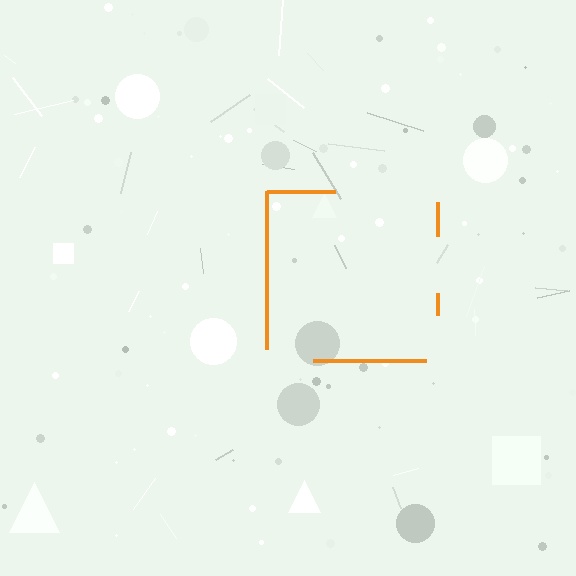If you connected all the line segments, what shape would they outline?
They would outline a square.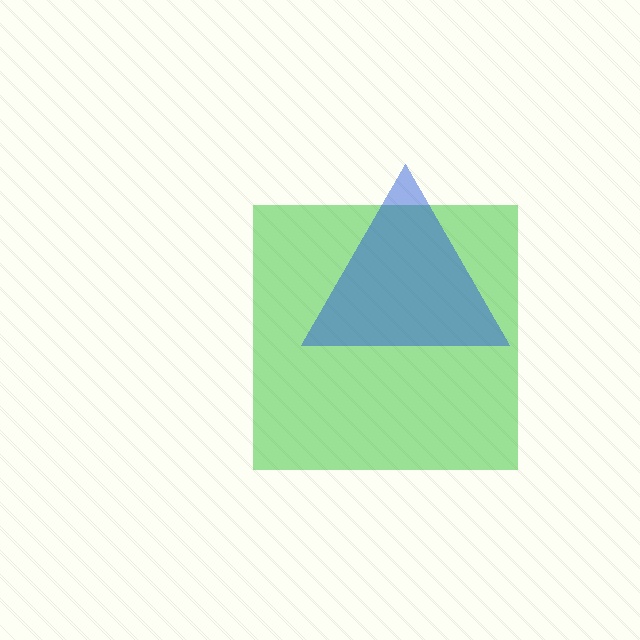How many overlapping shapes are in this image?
There are 2 overlapping shapes in the image.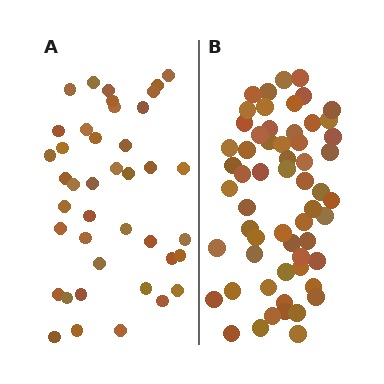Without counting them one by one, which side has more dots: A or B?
Region B (the right region) has more dots.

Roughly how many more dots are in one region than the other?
Region B has approximately 20 more dots than region A.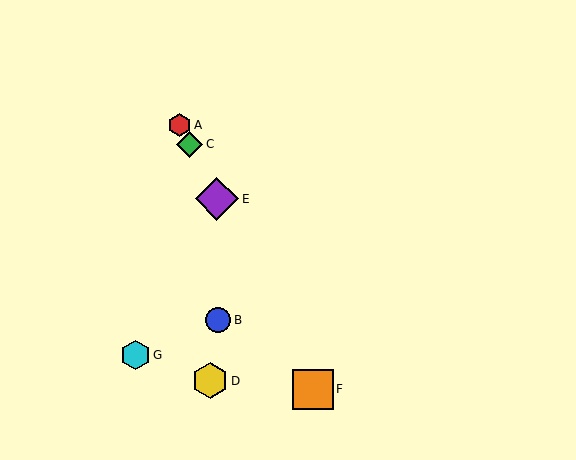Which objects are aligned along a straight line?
Objects A, C, E, F are aligned along a straight line.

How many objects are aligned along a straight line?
4 objects (A, C, E, F) are aligned along a straight line.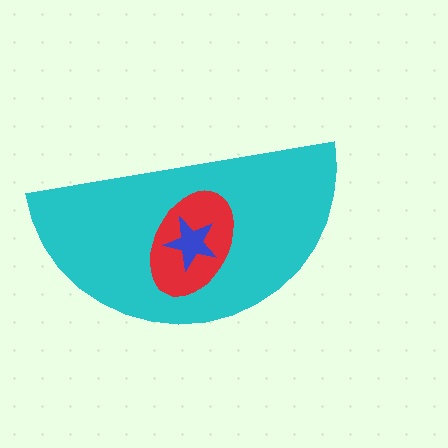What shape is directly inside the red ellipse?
The blue star.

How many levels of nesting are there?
3.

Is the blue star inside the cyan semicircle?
Yes.